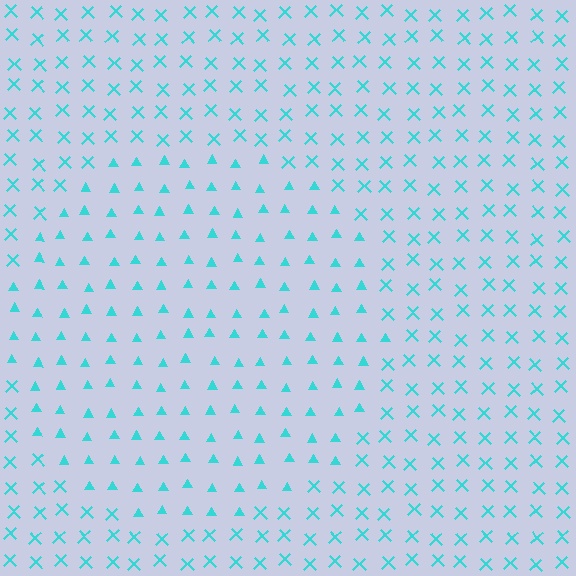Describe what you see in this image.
The image is filled with small cyan elements arranged in a uniform grid. A circle-shaped region contains triangles, while the surrounding area contains X marks. The boundary is defined purely by the change in element shape.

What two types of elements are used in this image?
The image uses triangles inside the circle region and X marks outside it.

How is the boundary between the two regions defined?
The boundary is defined by a change in element shape: triangles inside vs. X marks outside. All elements share the same color and spacing.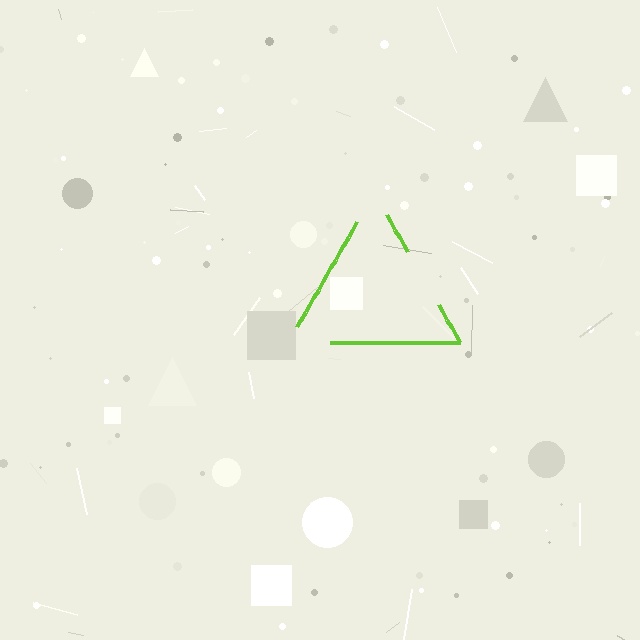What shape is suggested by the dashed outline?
The dashed outline suggests a triangle.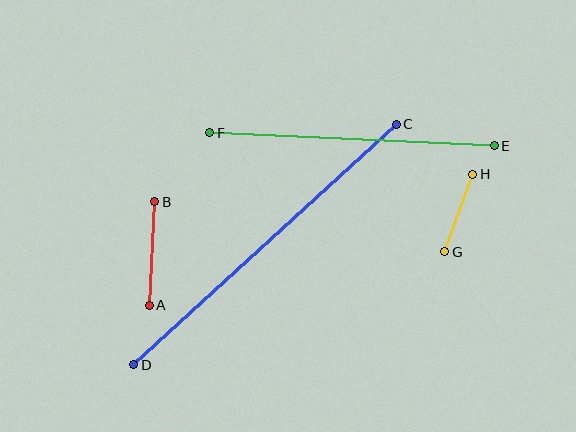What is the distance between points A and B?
The distance is approximately 103 pixels.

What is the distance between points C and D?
The distance is approximately 356 pixels.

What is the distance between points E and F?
The distance is approximately 285 pixels.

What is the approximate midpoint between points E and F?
The midpoint is at approximately (352, 139) pixels.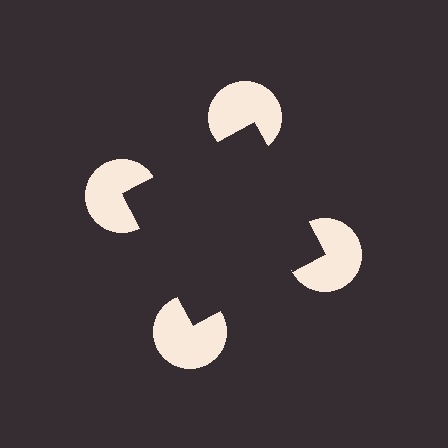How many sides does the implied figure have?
4 sides.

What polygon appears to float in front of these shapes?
An illusory square — its edges are inferred from the aligned wedge cuts in the pac-man discs, not physically drawn.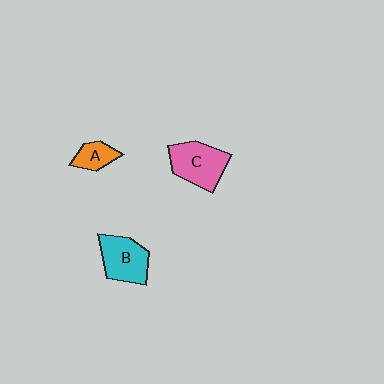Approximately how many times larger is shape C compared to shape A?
Approximately 2.1 times.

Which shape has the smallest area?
Shape A (orange).